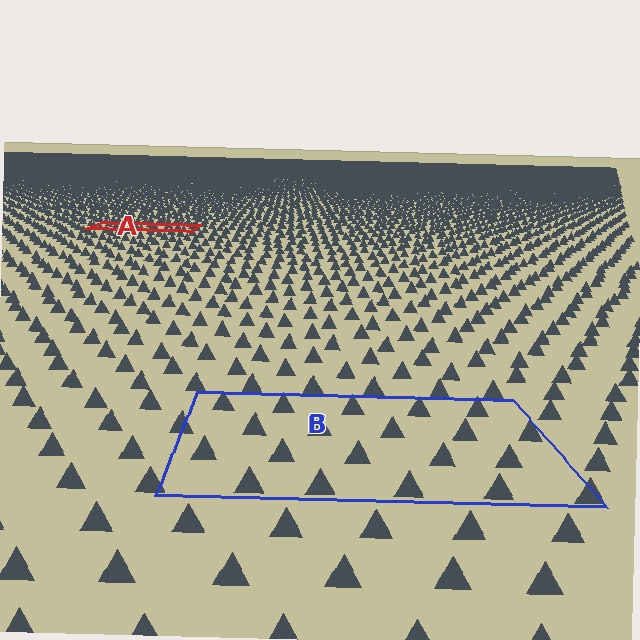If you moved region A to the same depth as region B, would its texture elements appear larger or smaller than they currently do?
They would appear larger. At a closer depth, the same texture elements are projected at a bigger on-screen size.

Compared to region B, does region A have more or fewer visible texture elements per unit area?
Region A has more texture elements per unit area — they are packed more densely because it is farther away.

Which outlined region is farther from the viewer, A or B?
Region A is farther from the viewer — the texture elements inside it appear smaller and more densely packed.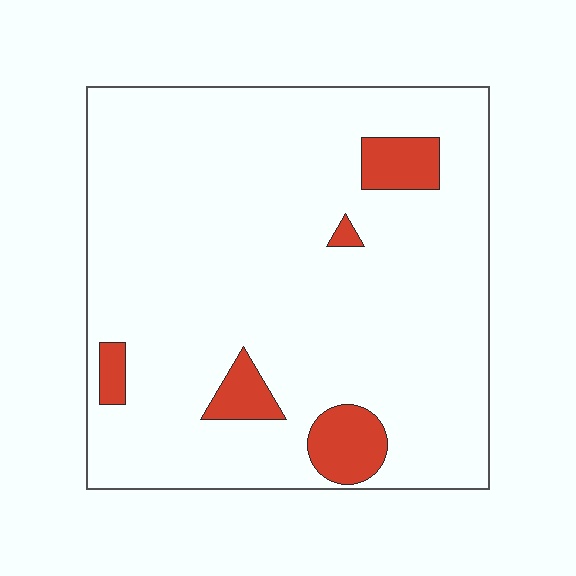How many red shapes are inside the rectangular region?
5.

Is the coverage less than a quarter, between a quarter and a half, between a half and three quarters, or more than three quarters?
Less than a quarter.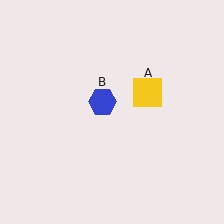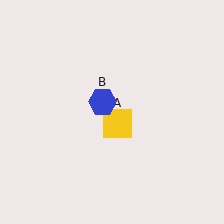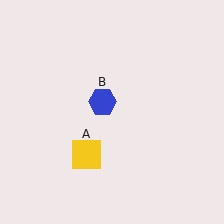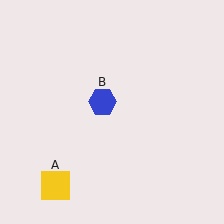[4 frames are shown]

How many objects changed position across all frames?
1 object changed position: yellow square (object A).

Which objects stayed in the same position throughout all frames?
Blue hexagon (object B) remained stationary.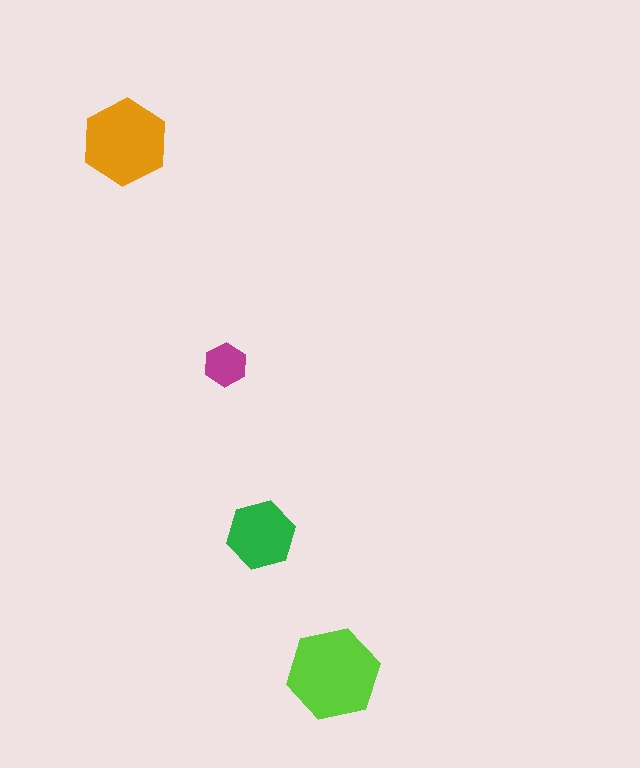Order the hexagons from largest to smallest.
the lime one, the orange one, the green one, the magenta one.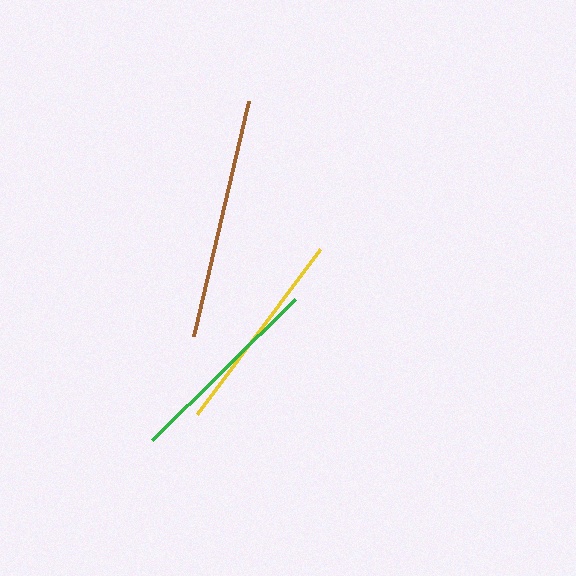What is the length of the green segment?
The green segment is approximately 201 pixels long.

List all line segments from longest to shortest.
From longest to shortest: brown, yellow, green.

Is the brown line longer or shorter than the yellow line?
The brown line is longer than the yellow line.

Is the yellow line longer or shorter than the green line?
The yellow line is longer than the green line.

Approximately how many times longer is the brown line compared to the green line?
The brown line is approximately 1.2 times the length of the green line.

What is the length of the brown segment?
The brown segment is approximately 242 pixels long.